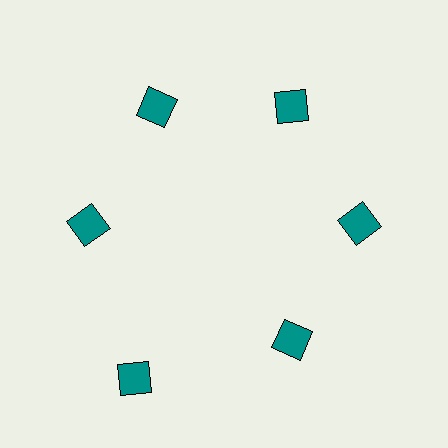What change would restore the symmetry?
The symmetry would be restored by moving it inward, back onto the ring so that all 6 squares sit at equal angles and equal distance from the center.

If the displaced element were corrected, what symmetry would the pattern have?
It would have 6-fold rotational symmetry — the pattern would map onto itself every 60 degrees.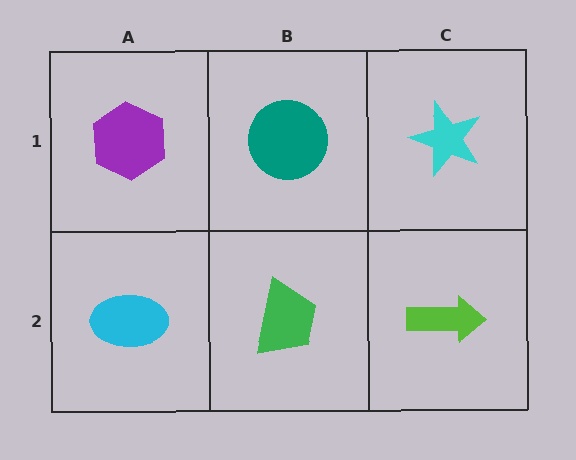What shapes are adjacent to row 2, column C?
A cyan star (row 1, column C), a green trapezoid (row 2, column B).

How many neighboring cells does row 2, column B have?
3.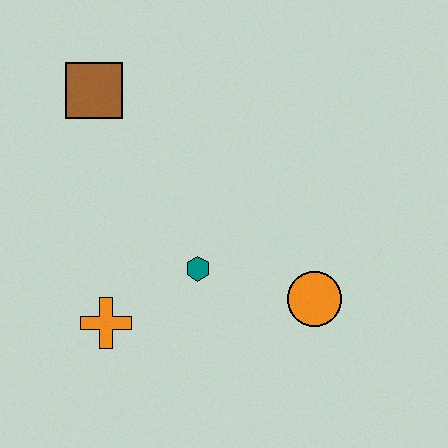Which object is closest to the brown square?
The teal hexagon is closest to the brown square.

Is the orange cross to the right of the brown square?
Yes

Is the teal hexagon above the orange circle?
Yes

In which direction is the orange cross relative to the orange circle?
The orange cross is to the left of the orange circle.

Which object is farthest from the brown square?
The orange circle is farthest from the brown square.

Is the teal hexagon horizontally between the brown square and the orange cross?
No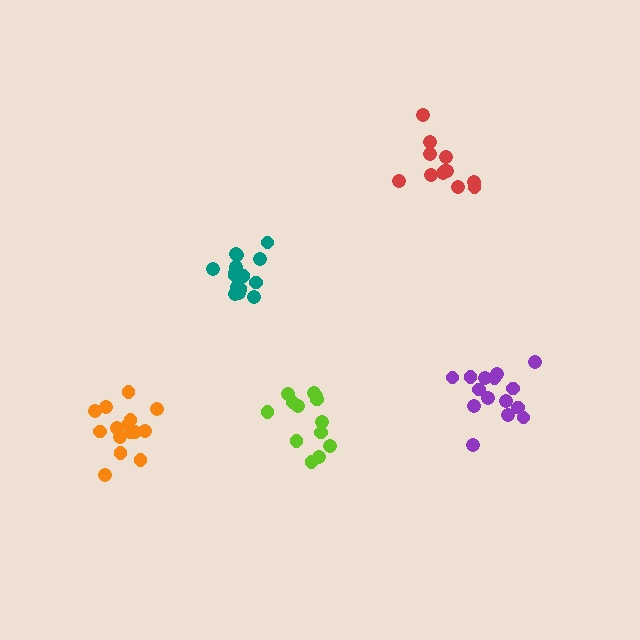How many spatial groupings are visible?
There are 5 spatial groupings.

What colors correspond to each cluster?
The clusters are colored: purple, lime, orange, red, teal.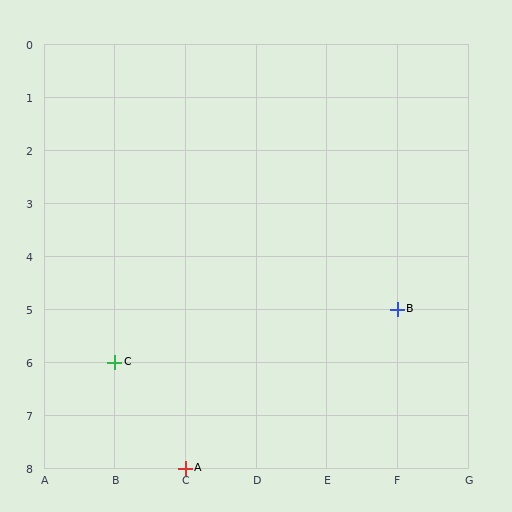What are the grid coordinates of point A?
Point A is at grid coordinates (C, 8).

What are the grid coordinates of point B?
Point B is at grid coordinates (F, 5).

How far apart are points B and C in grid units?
Points B and C are 4 columns and 1 row apart (about 4.1 grid units diagonally).